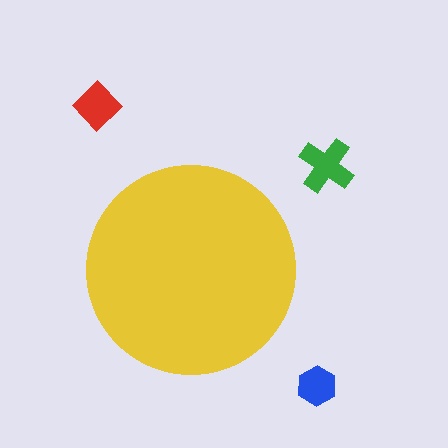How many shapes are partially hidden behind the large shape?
0 shapes are partially hidden.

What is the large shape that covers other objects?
A yellow circle.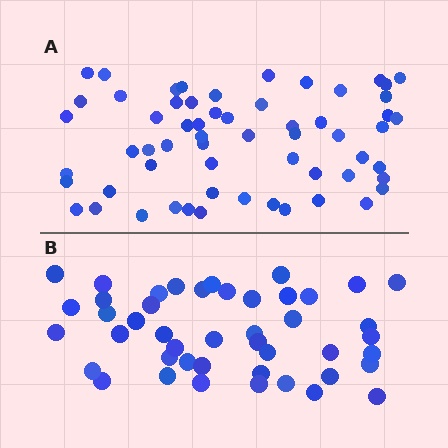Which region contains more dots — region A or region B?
Region A (the top region) has more dots.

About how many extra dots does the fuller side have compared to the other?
Region A has approximately 15 more dots than region B.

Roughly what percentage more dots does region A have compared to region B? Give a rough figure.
About 35% more.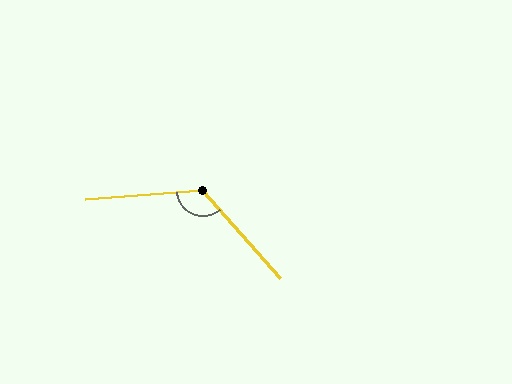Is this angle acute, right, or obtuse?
It is obtuse.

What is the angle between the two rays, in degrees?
Approximately 127 degrees.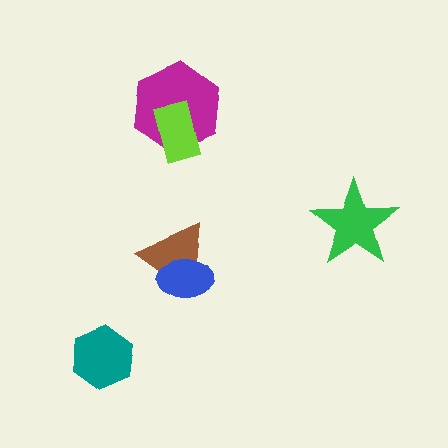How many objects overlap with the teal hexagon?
0 objects overlap with the teal hexagon.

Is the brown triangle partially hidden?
Yes, it is partially covered by another shape.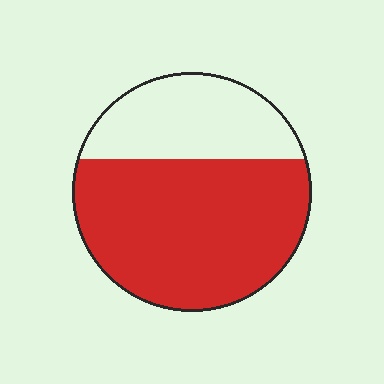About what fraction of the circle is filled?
About two thirds (2/3).